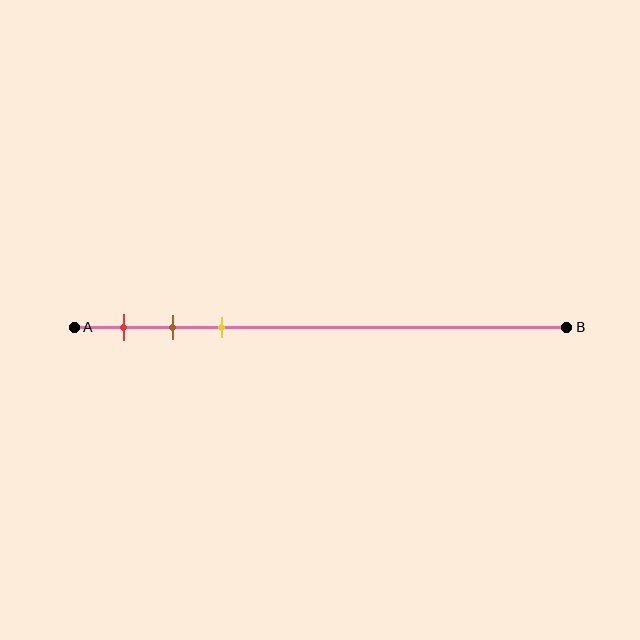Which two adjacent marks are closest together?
The brown and yellow marks are the closest adjacent pair.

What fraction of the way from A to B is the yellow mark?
The yellow mark is approximately 30% (0.3) of the way from A to B.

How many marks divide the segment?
There are 3 marks dividing the segment.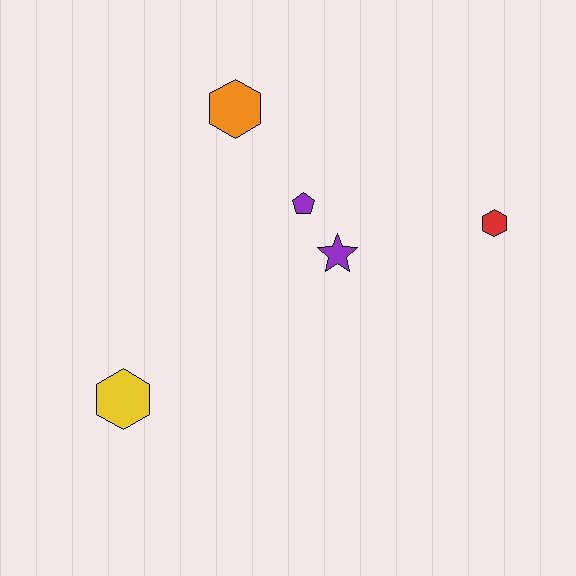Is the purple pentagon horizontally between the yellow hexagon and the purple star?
Yes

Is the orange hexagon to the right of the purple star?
No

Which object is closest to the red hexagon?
The purple star is closest to the red hexagon.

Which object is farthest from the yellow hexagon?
The red hexagon is farthest from the yellow hexagon.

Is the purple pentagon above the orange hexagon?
No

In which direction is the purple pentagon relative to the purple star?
The purple pentagon is above the purple star.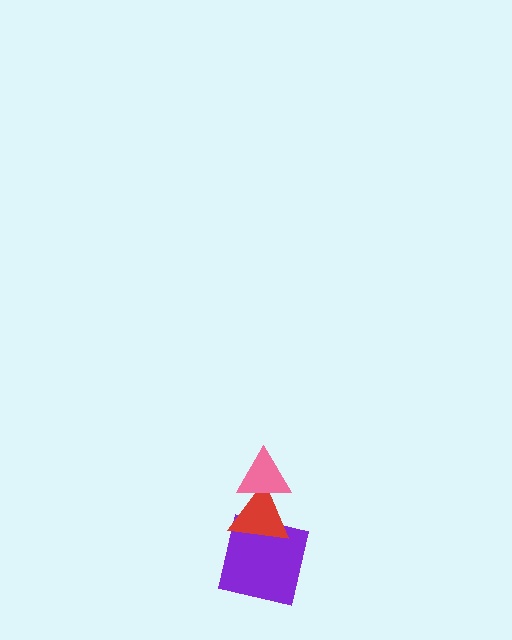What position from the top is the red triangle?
The red triangle is 2nd from the top.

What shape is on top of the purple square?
The red triangle is on top of the purple square.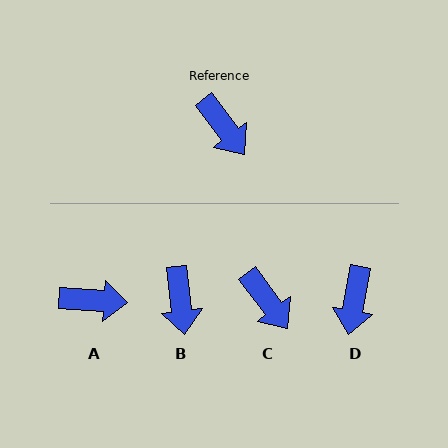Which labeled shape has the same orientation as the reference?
C.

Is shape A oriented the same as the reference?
No, it is off by about 50 degrees.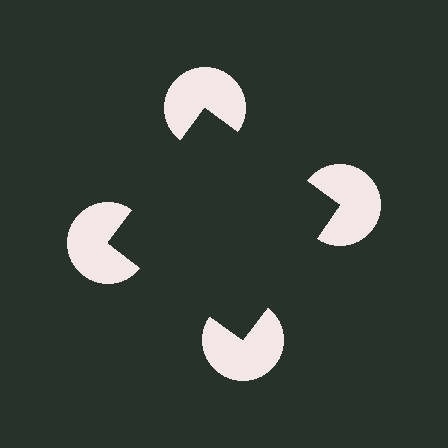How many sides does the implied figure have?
4 sides.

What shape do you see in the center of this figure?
An illusory square — its edges are inferred from the aligned wedge cuts in the pac-man discs, not physically drawn.